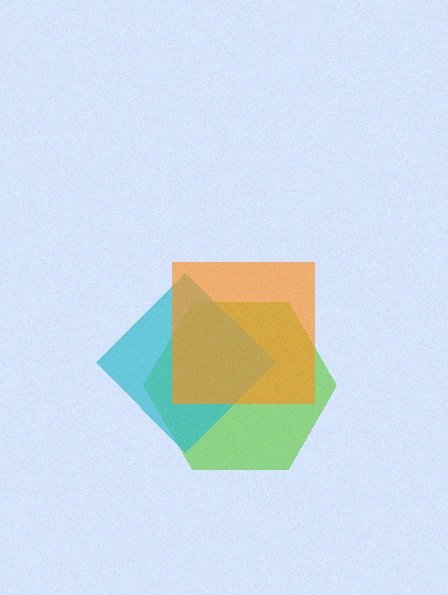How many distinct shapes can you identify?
There are 3 distinct shapes: a lime hexagon, a cyan diamond, an orange square.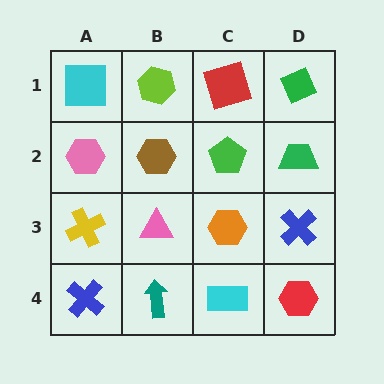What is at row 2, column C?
A green pentagon.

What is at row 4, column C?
A cyan rectangle.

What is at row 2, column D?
A green trapezoid.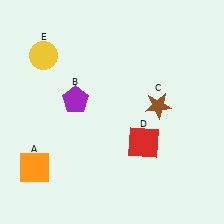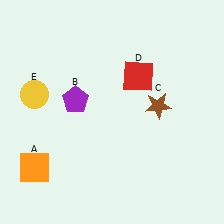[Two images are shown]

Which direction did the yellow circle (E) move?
The yellow circle (E) moved down.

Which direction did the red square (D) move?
The red square (D) moved up.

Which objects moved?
The objects that moved are: the red square (D), the yellow circle (E).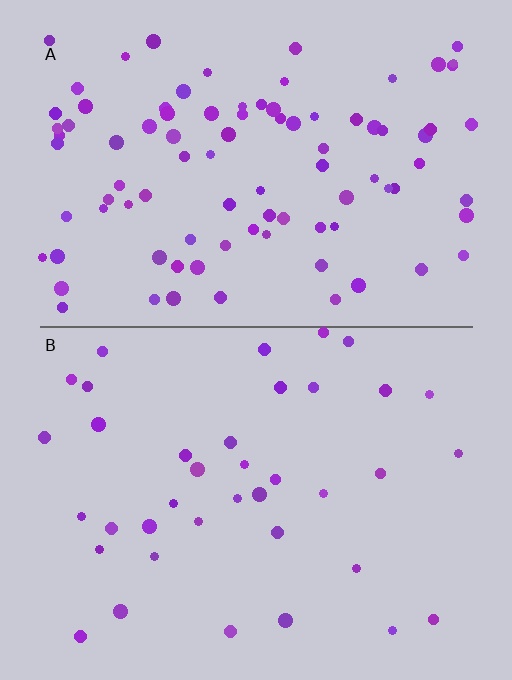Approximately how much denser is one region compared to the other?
Approximately 2.4× — region A over region B.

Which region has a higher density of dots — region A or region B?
A (the top).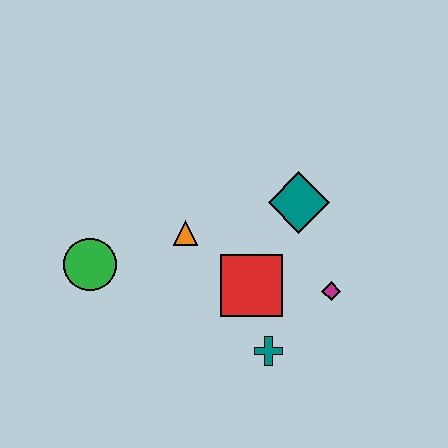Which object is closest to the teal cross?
The red square is closest to the teal cross.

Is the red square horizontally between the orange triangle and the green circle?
No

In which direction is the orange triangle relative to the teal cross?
The orange triangle is above the teal cross.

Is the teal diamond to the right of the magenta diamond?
No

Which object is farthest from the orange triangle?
The magenta diamond is farthest from the orange triangle.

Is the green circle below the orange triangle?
Yes